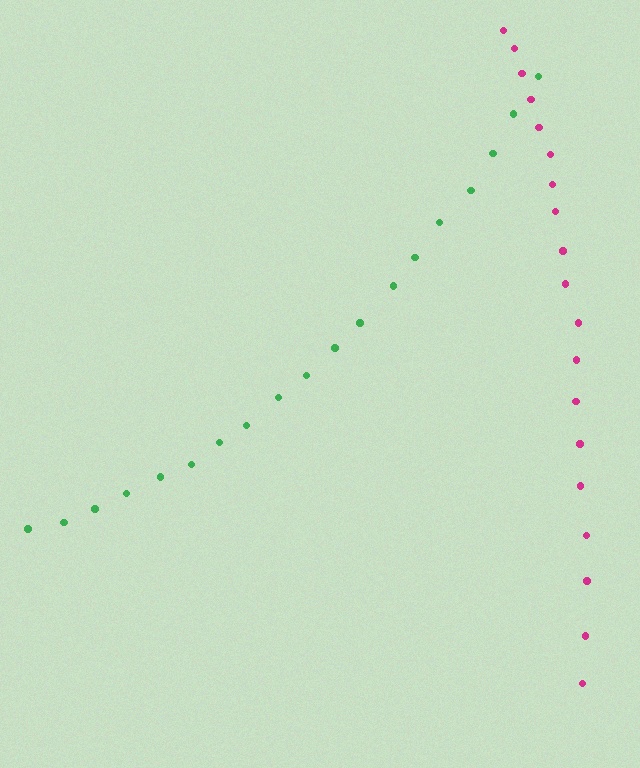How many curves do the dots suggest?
There are 2 distinct paths.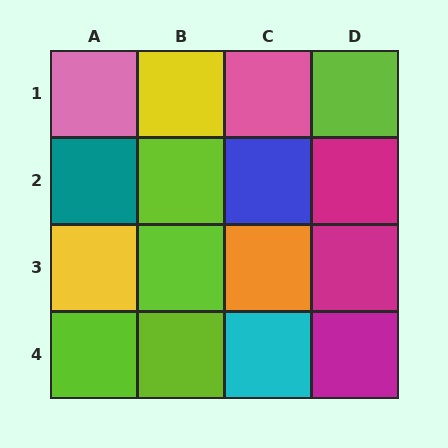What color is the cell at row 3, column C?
Orange.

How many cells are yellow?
2 cells are yellow.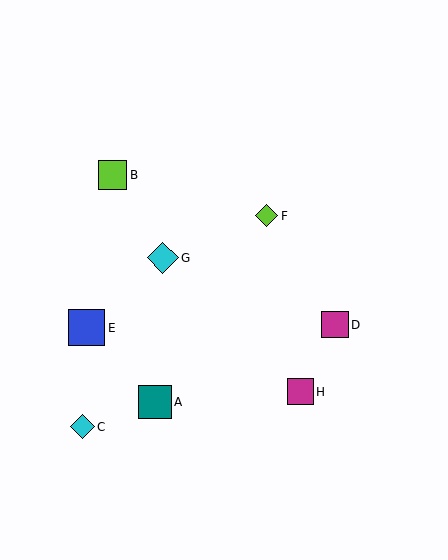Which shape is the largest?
The blue square (labeled E) is the largest.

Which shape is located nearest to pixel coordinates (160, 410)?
The teal square (labeled A) at (155, 402) is nearest to that location.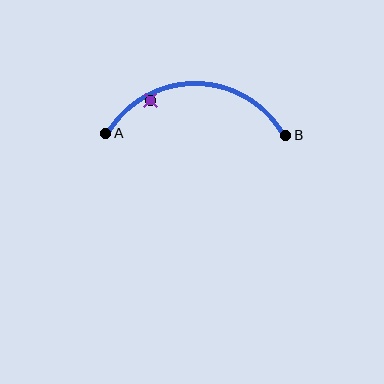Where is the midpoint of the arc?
The arc midpoint is the point on the curve farthest from the straight line joining A and B. It sits above that line.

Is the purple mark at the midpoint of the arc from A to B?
No — the purple mark does not lie on the arc at all. It sits slightly inside the curve.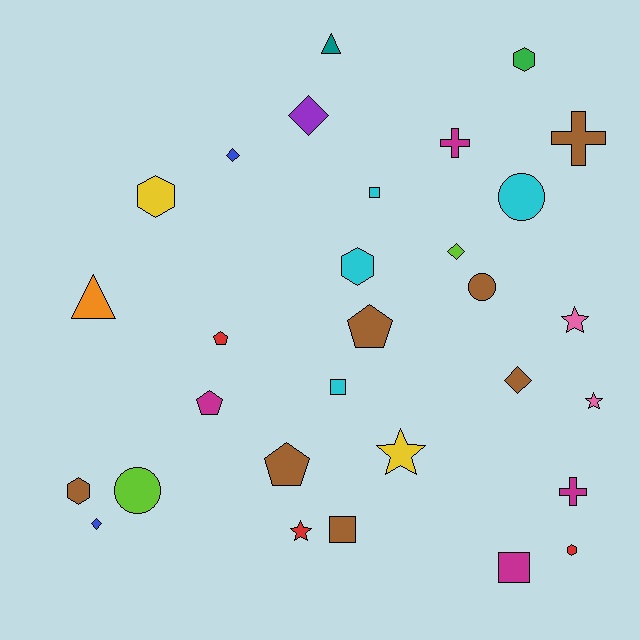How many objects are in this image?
There are 30 objects.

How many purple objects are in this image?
There is 1 purple object.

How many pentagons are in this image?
There are 4 pentagons.